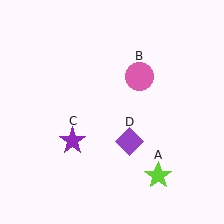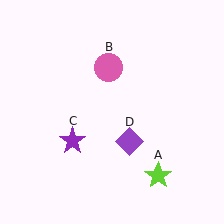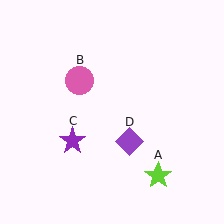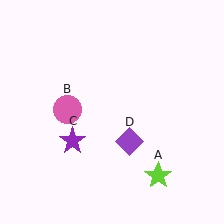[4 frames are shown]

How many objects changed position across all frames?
1 object changed position: pink circle (object B).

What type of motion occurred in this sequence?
The pink circle (object B) rotated counterclockwise around the center of the scene.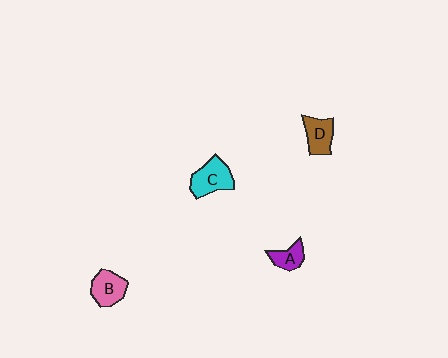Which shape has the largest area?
Shape C (cyan).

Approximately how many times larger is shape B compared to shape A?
Approximately 1.5 times.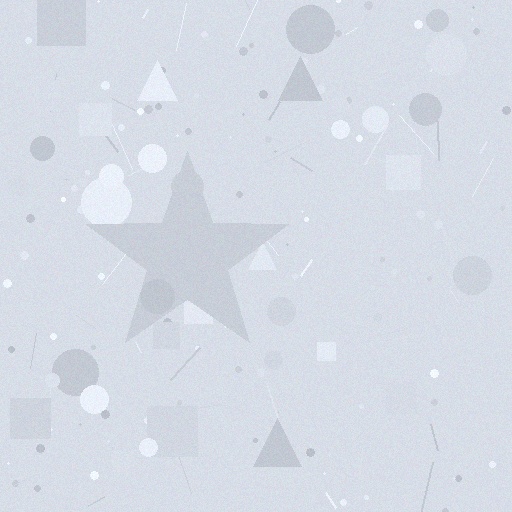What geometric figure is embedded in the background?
A star is embedded in the background.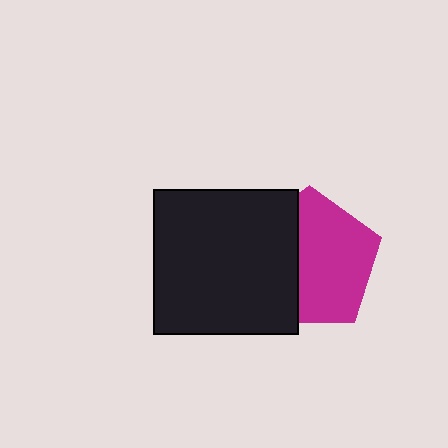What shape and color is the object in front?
The object in front is a black square.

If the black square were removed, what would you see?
You would see the complete magenta pentagon.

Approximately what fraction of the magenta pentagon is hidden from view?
Roughly 40% of the magenta pentagon is hidden behind the black square.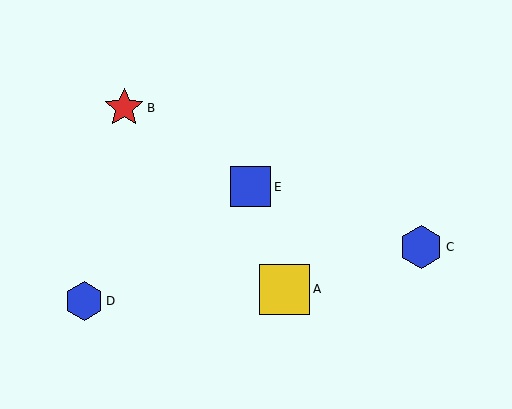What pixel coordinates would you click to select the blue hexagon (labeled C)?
Click at (421, 247) to select the blue hexagon C.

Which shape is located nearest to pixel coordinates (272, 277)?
The yellow square (labeled A) at (285, 289) is nearest to that location.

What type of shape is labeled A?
Shape A is a yellow square.